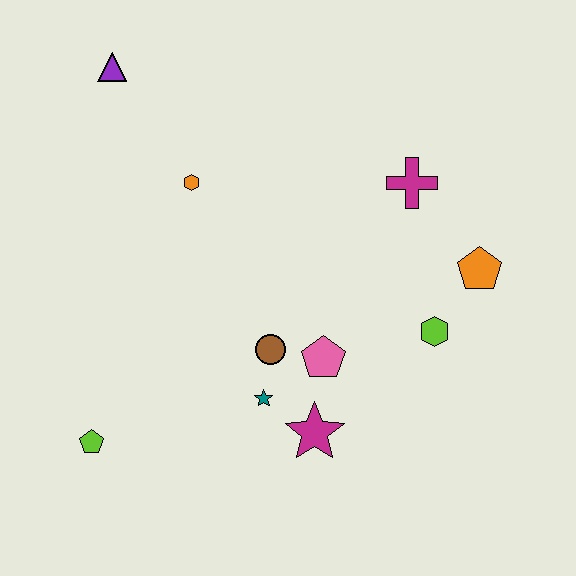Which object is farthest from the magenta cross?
The lime pentagon is farthest from the magenta cross.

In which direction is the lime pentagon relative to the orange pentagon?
The lime pentagon is to the left of the orange pentagon.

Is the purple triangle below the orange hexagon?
No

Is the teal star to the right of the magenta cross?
No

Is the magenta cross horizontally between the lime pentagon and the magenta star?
No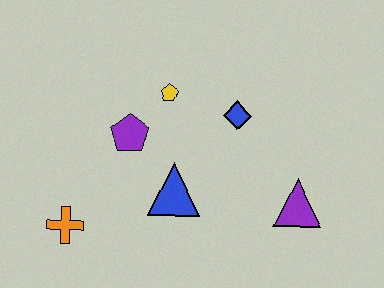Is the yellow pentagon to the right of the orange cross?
Yes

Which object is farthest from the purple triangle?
The orange cross is farthest from the purple triangle.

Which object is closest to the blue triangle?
The purple pentagon is closest to the blue triangle.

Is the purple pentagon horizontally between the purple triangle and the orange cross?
Yes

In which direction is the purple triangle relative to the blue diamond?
The purple triangle is below the blue diamond.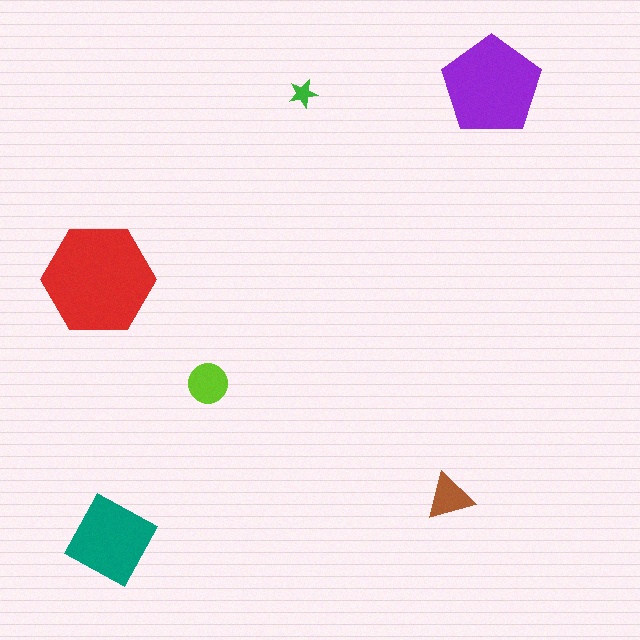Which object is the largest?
The red hexagon.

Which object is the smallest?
The green star.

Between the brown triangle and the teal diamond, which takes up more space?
The teal diamond.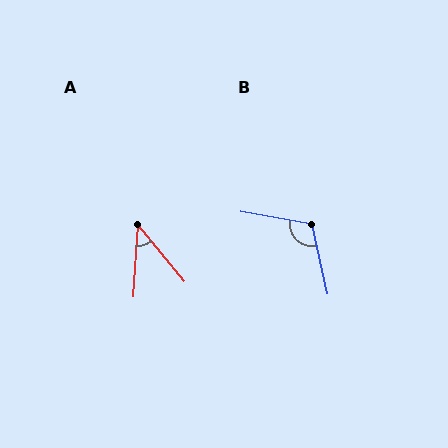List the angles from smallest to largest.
A (43°), B (112°).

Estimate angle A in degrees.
Approximately 43 degrees.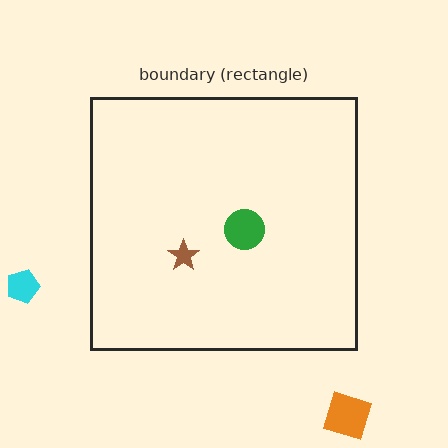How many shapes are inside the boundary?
2 inside, 2 outside.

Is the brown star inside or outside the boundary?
Inside.